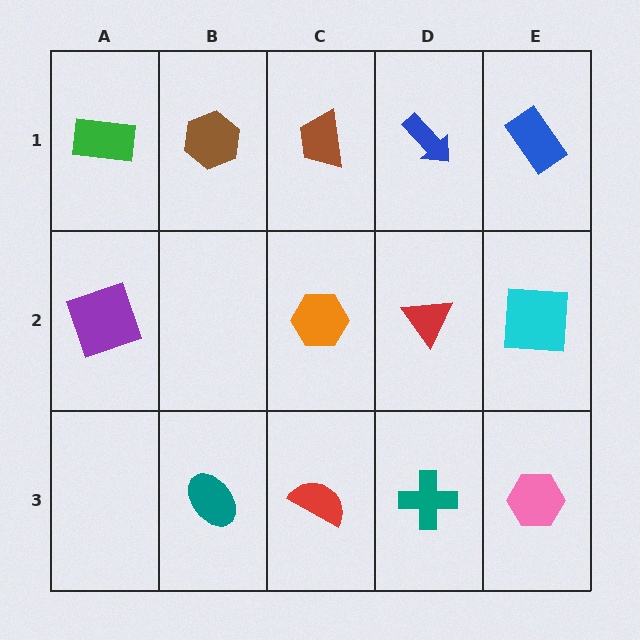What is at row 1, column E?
A blue rectangle.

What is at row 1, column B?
A brown hexagon.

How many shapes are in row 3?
4 shapes.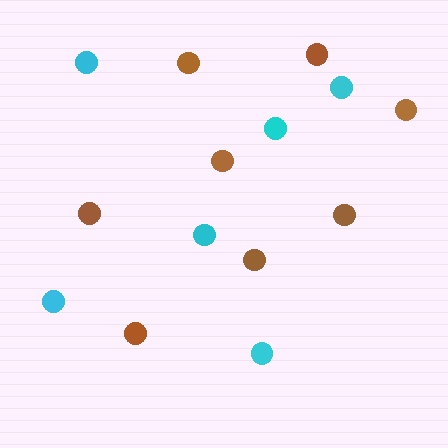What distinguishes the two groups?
There are 2 groups: one group of cyan circles (6) and one group of brown circles (8).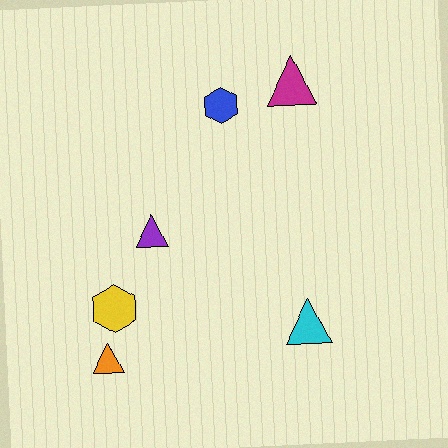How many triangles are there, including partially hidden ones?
There are 4 triangles.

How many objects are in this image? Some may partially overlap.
There are 6 objects.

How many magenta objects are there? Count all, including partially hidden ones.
There is 1 magenta object.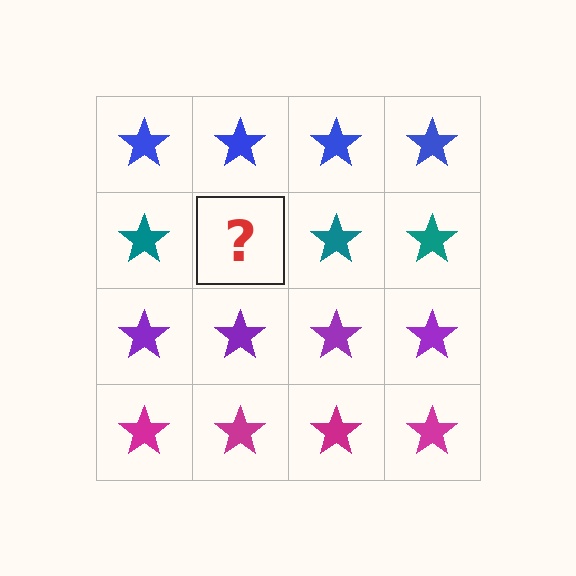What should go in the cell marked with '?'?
The missing cell should contain a teal star.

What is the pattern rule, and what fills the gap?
The rule is that each row has a consistent color. The gap should be filled with a teal star.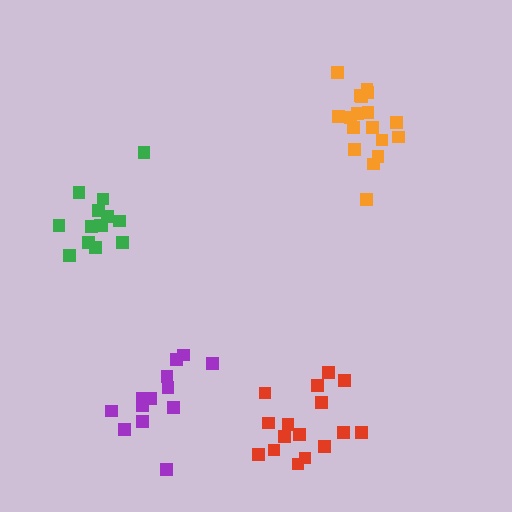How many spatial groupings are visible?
There are 4 spatial groupings.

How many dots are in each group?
Group 1: 16 dots, Group 2: 13 dots, Group 3: 18 dots, Group 4: 14 dots (61 total).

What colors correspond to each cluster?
The clusters are colored: red, purple, orange, green.